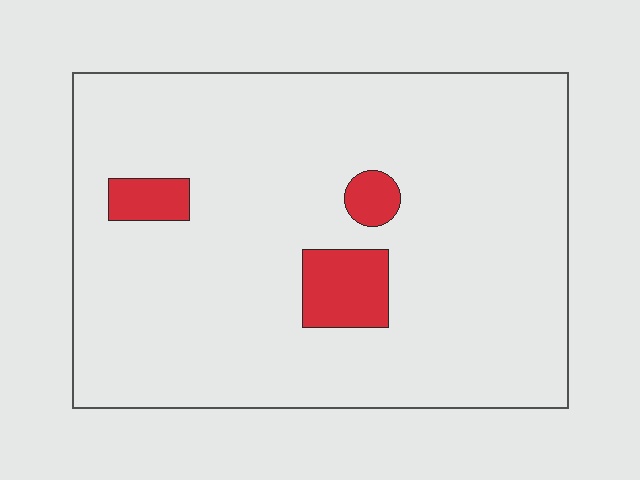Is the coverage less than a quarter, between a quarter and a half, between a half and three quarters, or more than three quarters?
Less than a quarter.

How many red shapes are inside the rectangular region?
3.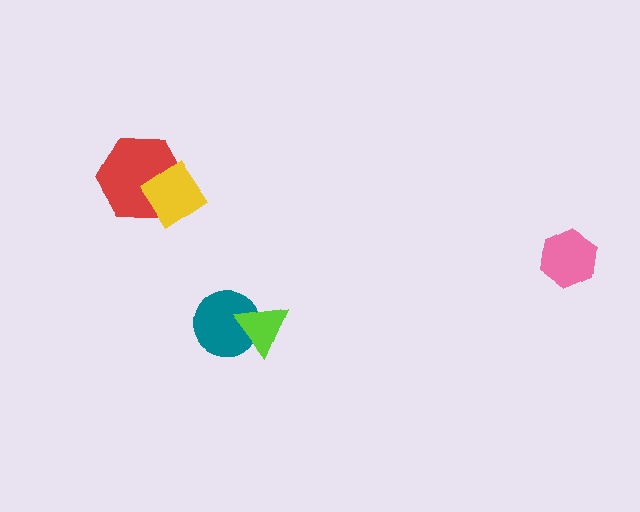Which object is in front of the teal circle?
The lime triangle is in front of the teal circle.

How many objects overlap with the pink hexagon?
0 objects overlap with the pink hexagon.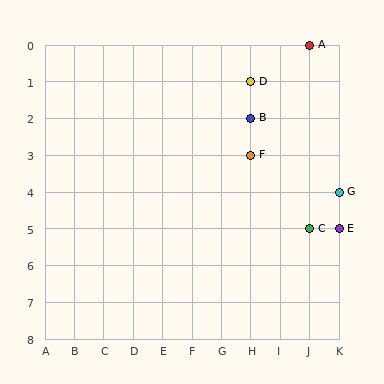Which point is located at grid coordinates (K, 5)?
Point E is at (K, 5).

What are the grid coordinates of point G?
Point G is at grid coordinates (K, 4).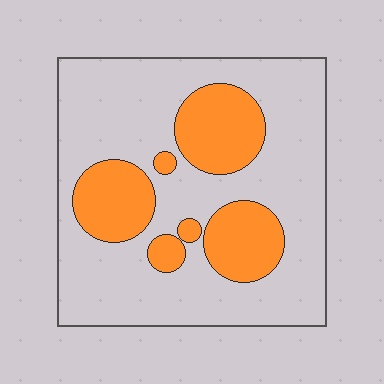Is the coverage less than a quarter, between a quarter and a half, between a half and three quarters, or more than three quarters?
Between a quarter and a half.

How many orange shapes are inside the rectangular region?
6.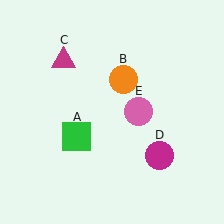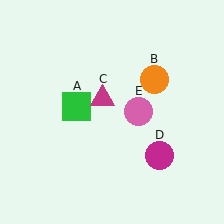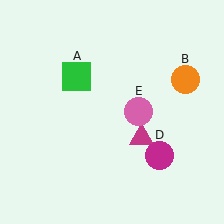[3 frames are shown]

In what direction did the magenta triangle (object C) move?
The magenta triangle (object C) moved down and to the right.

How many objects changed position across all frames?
3 objects changed position: green square (object A), orange circle (object B), magenta triangle (object C).